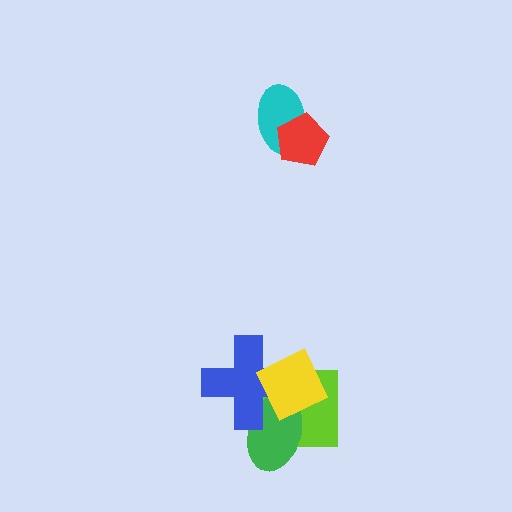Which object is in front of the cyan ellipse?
The red pentagon is in front of the cyan ellipse.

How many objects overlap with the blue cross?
3 objects overlap with the blue cross.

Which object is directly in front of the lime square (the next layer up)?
The green ellipse is directly in front of the lime square.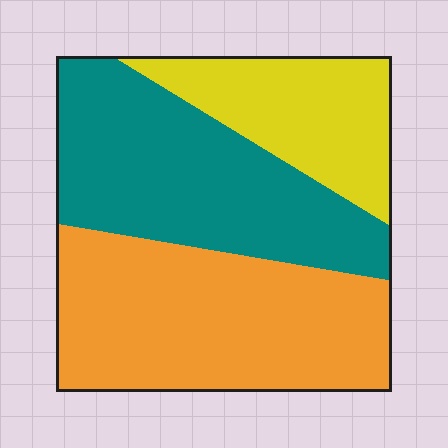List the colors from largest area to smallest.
From largest to smallest: orange, teal, yellow.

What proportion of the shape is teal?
Teal covers around 35% of the shape.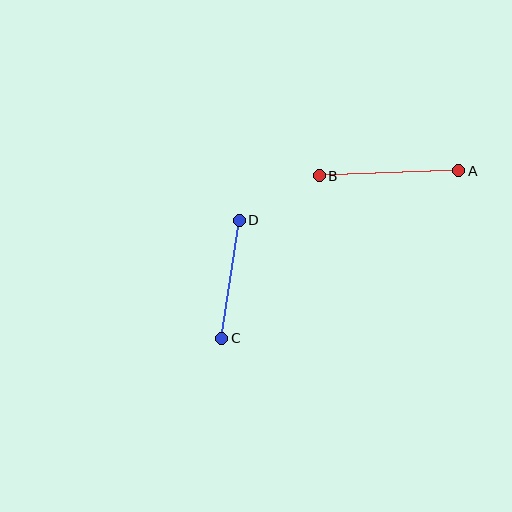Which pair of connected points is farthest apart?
Points A and B are farthest apart.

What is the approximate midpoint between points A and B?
The midpoint is at approximately (389, 173) pixels.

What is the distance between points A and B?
The distance is approximately 139 pixels.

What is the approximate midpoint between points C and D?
The midpoint is at approximately (231, 279) pixels.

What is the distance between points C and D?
The distance is approximately 119 pixels.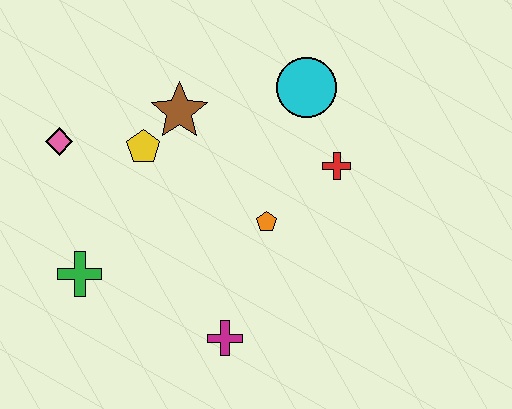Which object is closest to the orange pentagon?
The red cross is closest to the orange pentagon.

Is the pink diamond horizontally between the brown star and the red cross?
No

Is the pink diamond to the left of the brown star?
Yes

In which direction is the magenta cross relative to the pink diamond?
The magenta cross is below the pink diamond.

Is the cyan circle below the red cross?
No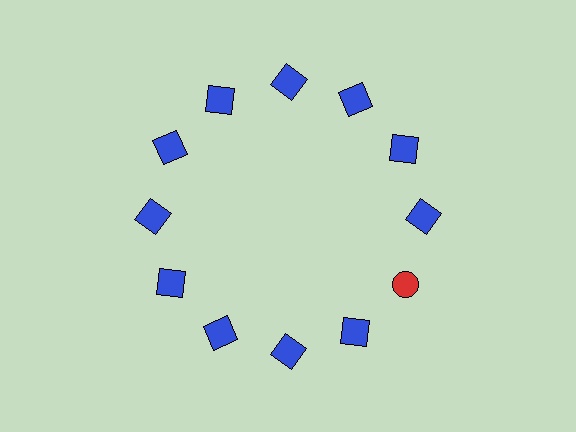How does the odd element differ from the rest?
It differs in both color (red instead of blue) and shape (circle instead of square).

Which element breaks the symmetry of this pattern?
The red circle at roughly the 4 o'clock position breaks the symmetry. All other shapes are blue squares.